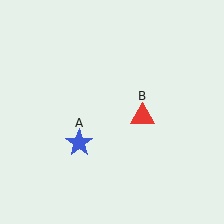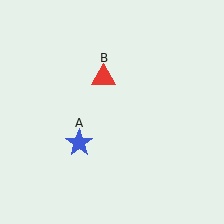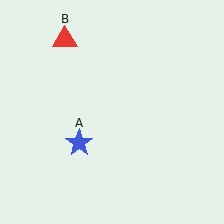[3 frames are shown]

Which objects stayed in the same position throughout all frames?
Blue star (object A) remained stationary.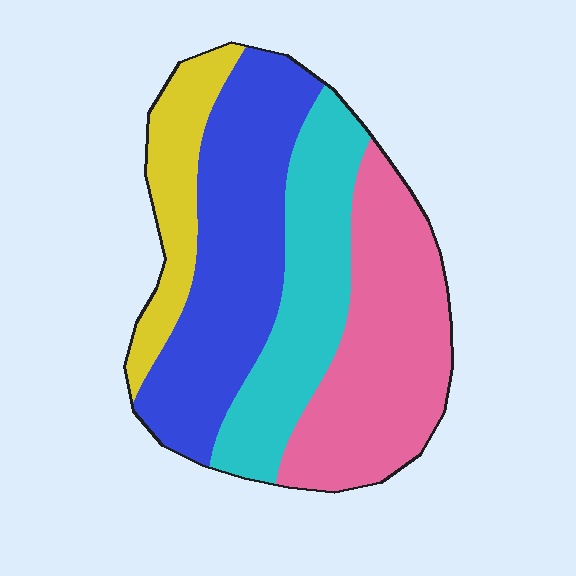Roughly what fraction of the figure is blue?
Blue covers about 30% of the figure.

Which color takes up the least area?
Yellow, at roughly 15%.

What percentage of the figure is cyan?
Cyan covers 24% of the figure.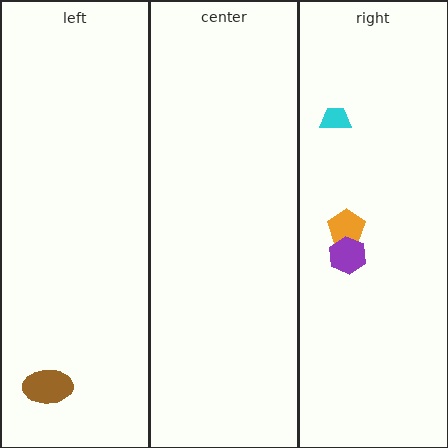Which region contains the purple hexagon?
The right region.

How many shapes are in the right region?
3.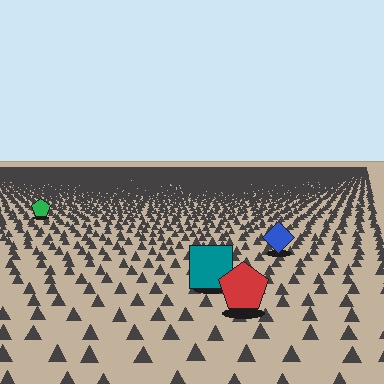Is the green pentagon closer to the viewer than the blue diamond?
No. The blue diamond is closer — you can tell from the texture gradient: the ground texture is coarser near it.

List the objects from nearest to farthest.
From nearest to farthest: the red pentagon, the teal square, the blue diamond, the green pentagon.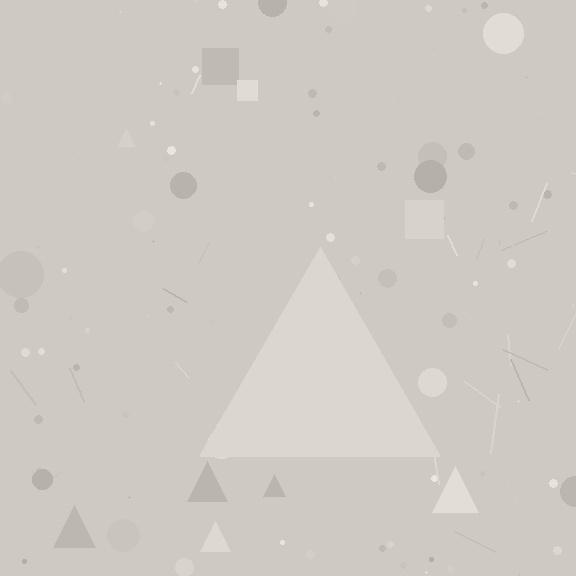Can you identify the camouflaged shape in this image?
The camouflaged shape is a triangle.